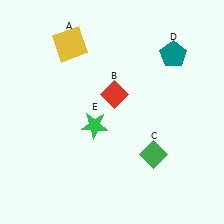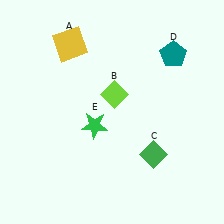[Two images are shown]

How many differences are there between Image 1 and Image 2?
There is 1 difference between the two images.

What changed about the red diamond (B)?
In Image 1, B is red. In Image 2, it changed to lime.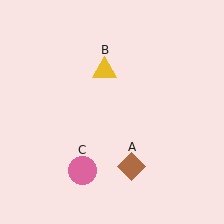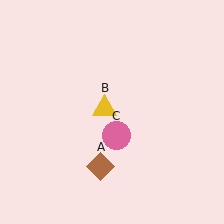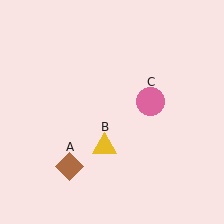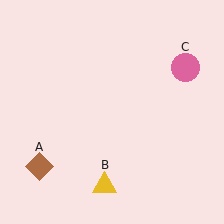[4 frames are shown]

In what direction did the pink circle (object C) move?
The pink circle (object C) moved up and to the right.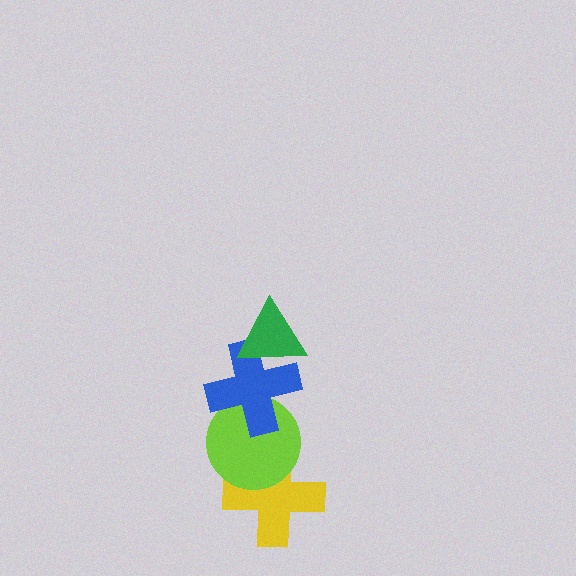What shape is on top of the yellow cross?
The lime circle is on top of the yellow cross.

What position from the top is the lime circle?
The lime circle is 3rd from the top.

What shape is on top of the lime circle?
The blue cross is on top of the lime circle.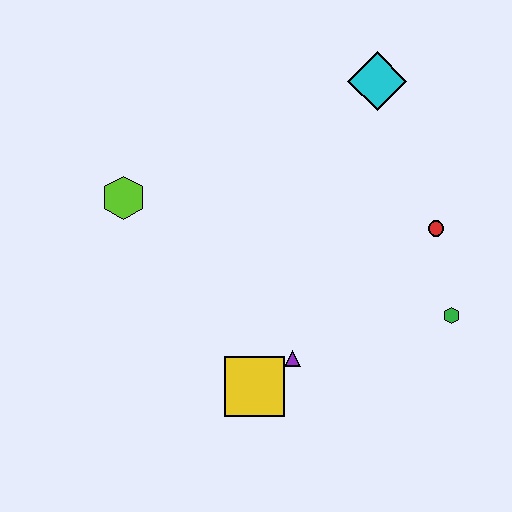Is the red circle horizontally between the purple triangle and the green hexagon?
Yes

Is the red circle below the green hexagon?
No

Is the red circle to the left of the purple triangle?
No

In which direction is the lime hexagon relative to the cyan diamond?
The lime hexagon is to the left of the cyan diamond.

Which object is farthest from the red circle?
The lime hexagon is farthest from the red circle.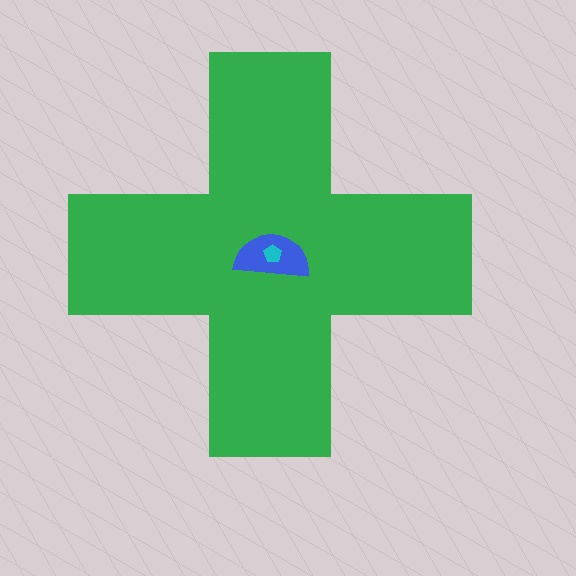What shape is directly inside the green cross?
The blue semicircle.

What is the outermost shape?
The green cross.